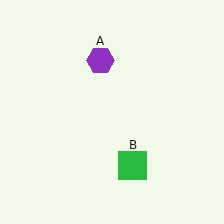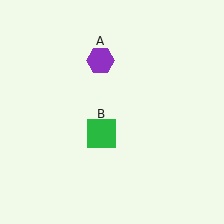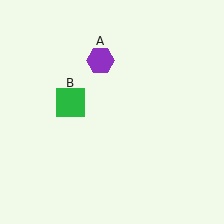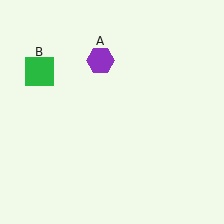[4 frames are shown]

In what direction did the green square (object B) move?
The green square (object B) moved up and to the left.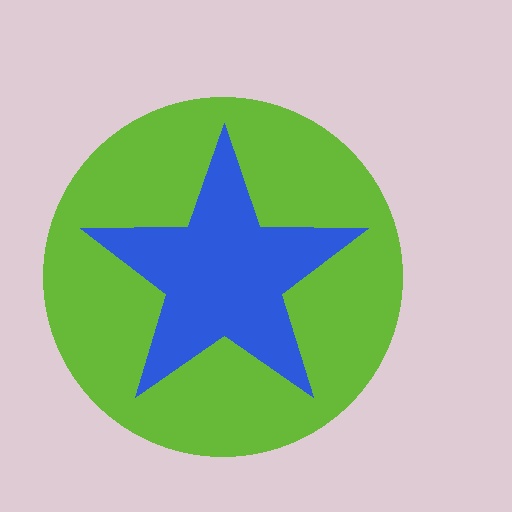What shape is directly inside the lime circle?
The blue star.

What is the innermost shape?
The blue star.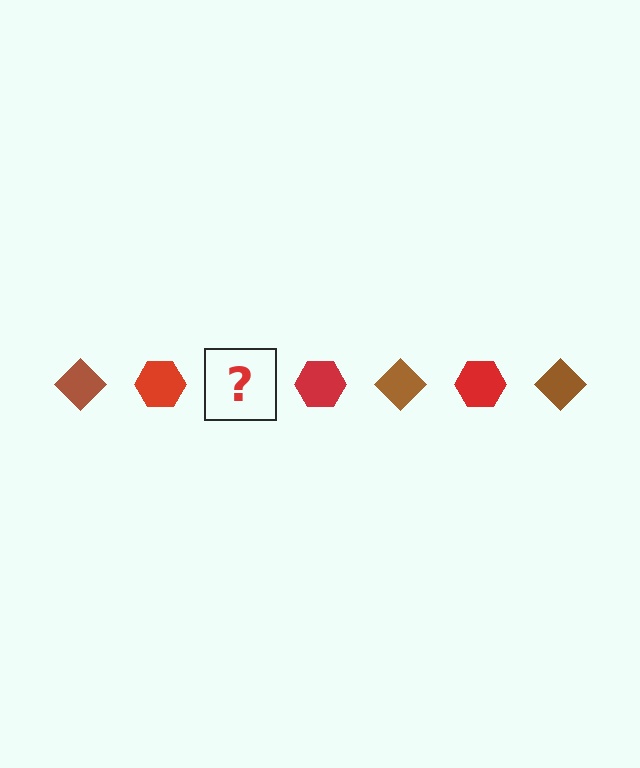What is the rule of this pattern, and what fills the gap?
The rule is that the pattern alternates between brown diamond and red hexagon. The gap should be filled with a brown diamond.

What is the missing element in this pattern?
The missing element is a brown diamond.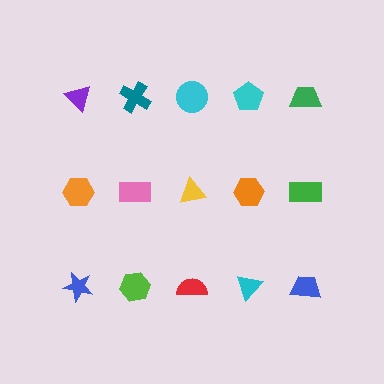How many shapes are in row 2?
5 shapes.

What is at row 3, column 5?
A blue trapezoid.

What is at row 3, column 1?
A blue star.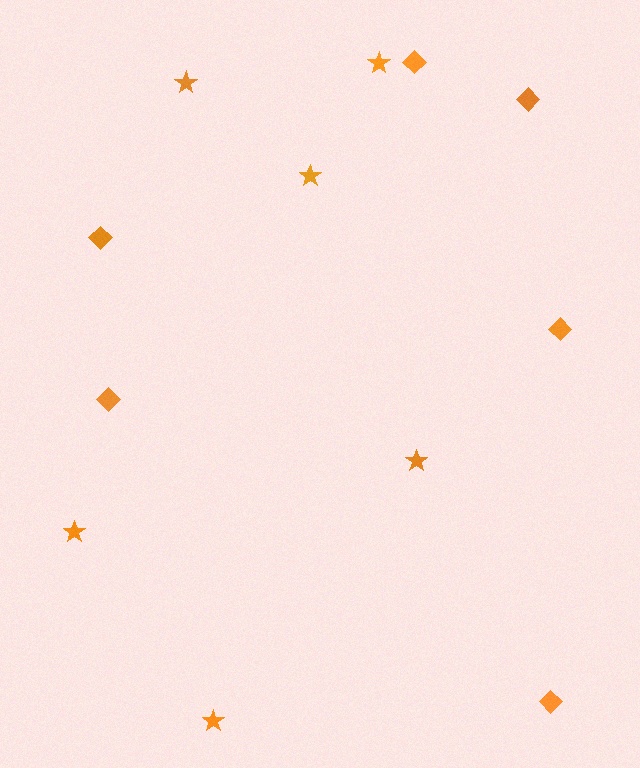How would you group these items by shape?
There are 2 groups: one group of diamonds (6) and one group of stars (6).